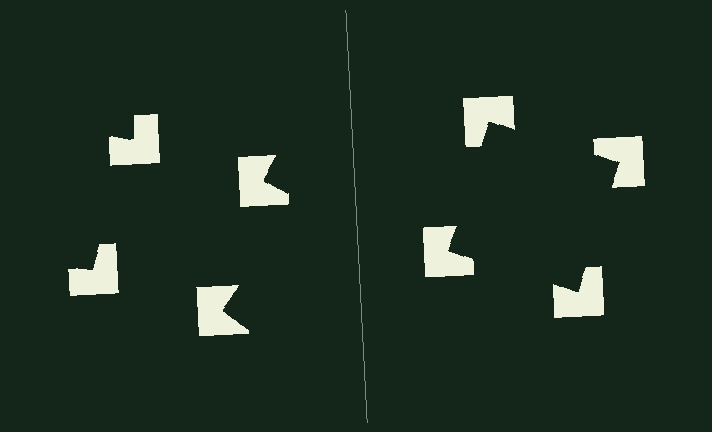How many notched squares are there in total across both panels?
8 — 4 on each side.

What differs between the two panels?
The notched squares are positioned identically on both sides; only the wedge orientations differ. On the right they align to a square; on the left they are misaligned.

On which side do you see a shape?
An illusory square appears on the right side. On the left side the wedge cuts are rotated, so no coherent shape forms.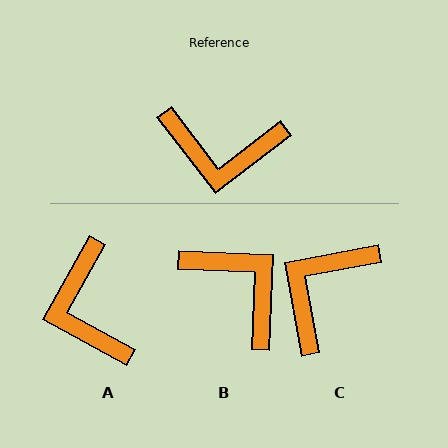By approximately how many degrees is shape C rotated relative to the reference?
Approximately 117 degrees clockwise.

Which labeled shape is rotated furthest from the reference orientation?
B, about 140 degrees away.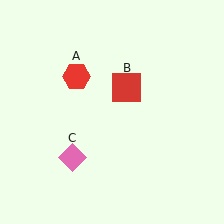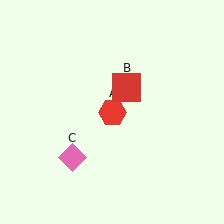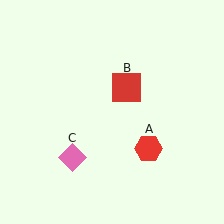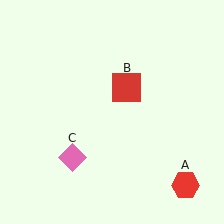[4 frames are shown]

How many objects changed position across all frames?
1 object changed position: red hexagon (object A).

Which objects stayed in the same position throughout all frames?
Red square (object B) and pink diamond (object C) remained stationary.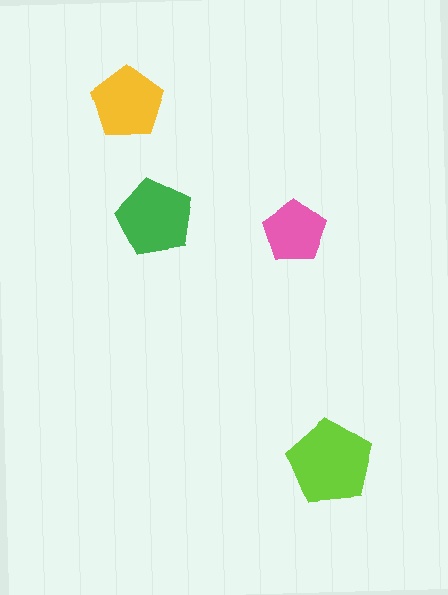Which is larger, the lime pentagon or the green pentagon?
The lime one.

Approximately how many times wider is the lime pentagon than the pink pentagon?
About 1.5 times wider.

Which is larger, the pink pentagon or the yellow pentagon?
The yellow one.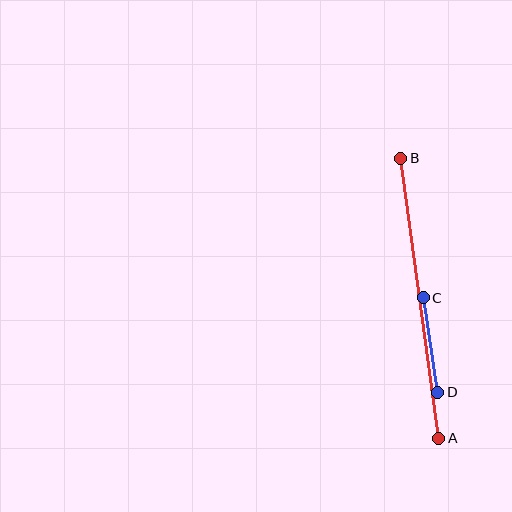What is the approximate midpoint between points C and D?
The midpoint is at approximately (430, 345) pixels.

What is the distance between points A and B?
The distance is approximately 283 pixels.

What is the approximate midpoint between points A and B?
The midpoint is at approximately (420, 298) pixels.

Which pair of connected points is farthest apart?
Points A and B are farthest apart.